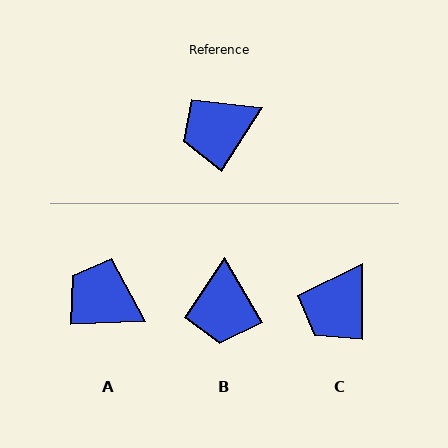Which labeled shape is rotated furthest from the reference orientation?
B, about 63 degrees away.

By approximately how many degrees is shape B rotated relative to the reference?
Approximately 63 degrees counter-clockwise.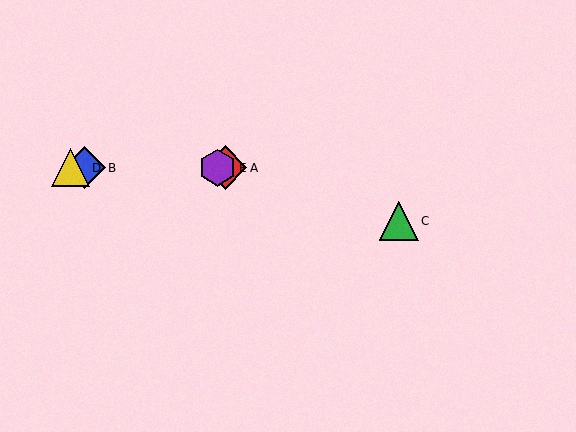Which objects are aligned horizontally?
Objects A, B, D, E are aligned horizontally.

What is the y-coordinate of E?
Object E is at y≈168.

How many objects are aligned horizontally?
4 objects (A, B, D, E) are aligned horizontally.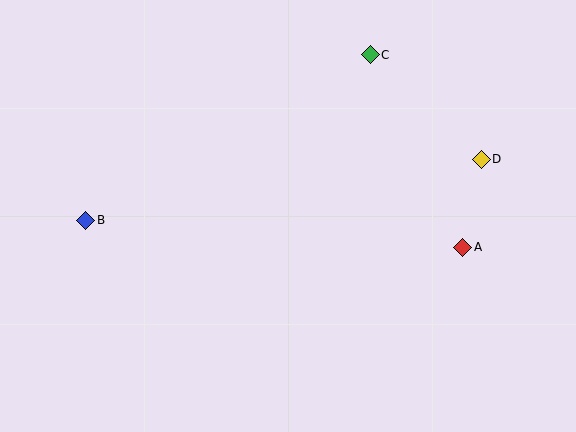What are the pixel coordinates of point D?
Point D is at (481, 159).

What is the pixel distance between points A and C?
The distance between A and C is 214 pixels.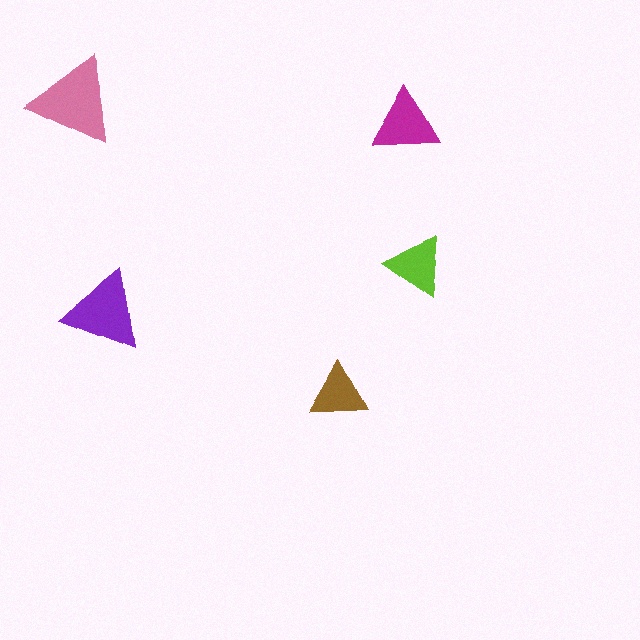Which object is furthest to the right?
The lime triangle is rightmost.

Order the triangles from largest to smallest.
the pink one, the purple one, the magenta one, the lime one, the brown one.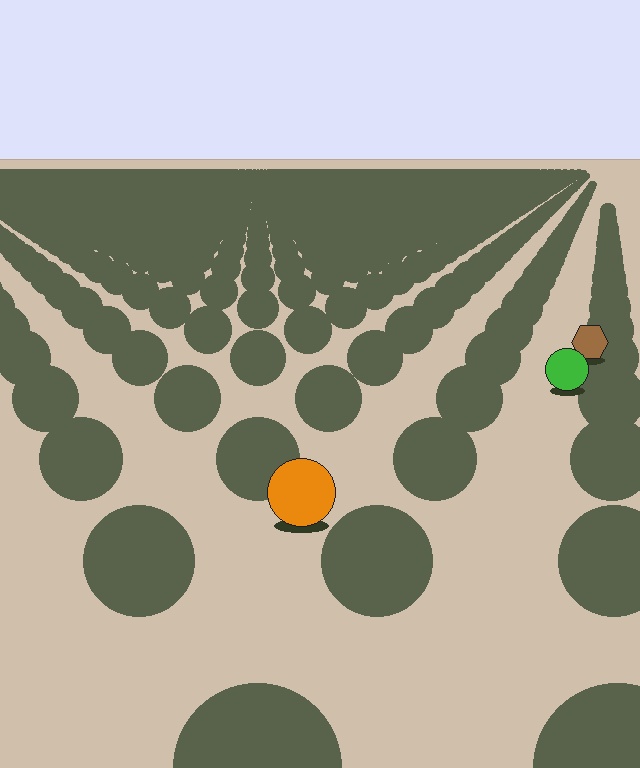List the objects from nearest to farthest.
From nearest to farthest: the orange circle, the green circle, the brown hexagon.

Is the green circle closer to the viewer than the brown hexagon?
Yes. The green circle is closer — you can tell from the texture gradient: the ground texture is coarser near it.